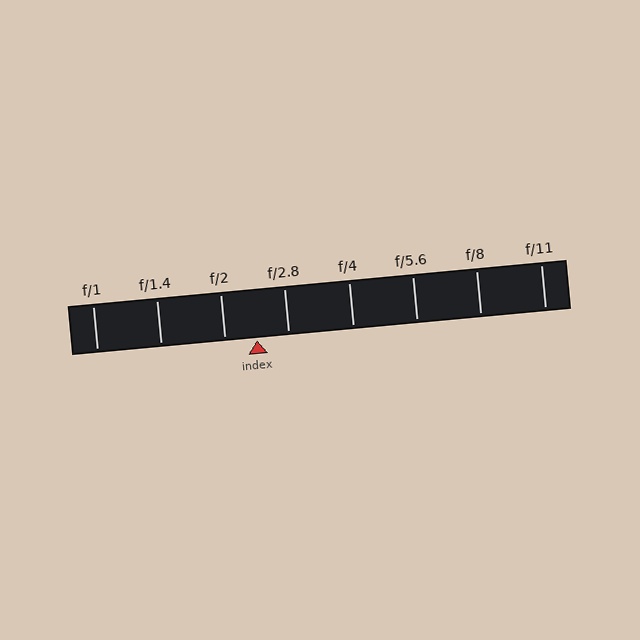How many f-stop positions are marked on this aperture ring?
There are 8 f-stop positions marked.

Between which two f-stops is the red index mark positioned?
The index mark is between f/2 and f/2.8.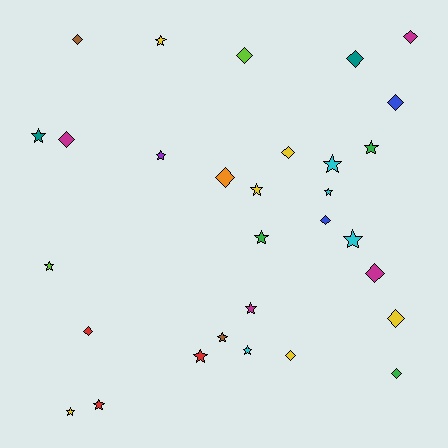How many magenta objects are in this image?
There are 4 magenta objects.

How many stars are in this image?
There are 16 stars.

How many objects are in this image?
There are 30 objects.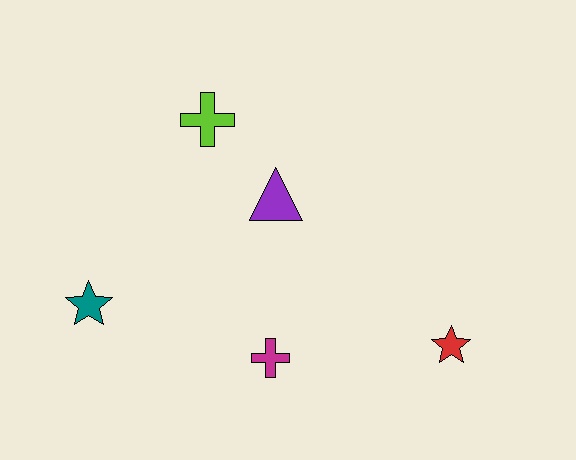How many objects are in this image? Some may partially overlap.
There are 5 objects.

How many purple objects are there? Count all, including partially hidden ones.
There is 1 purple object.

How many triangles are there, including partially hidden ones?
There is 1 triangle.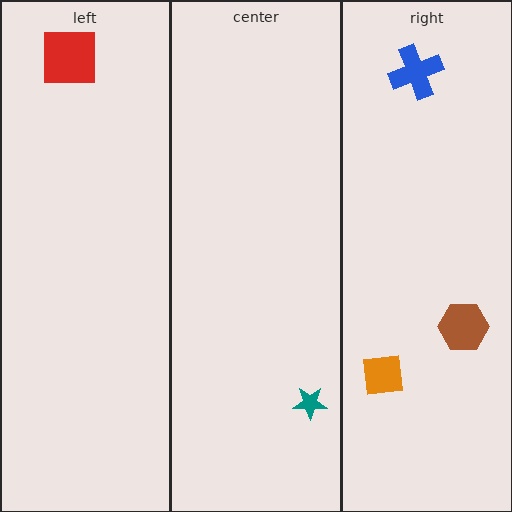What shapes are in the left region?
The red square.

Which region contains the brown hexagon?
The right region.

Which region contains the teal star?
The center region.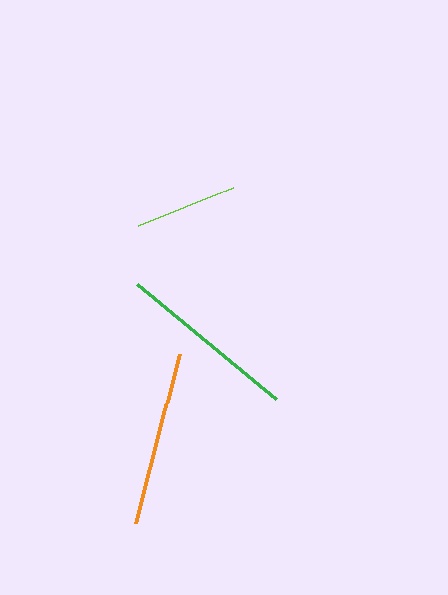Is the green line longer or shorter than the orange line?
The green line is longer than the orange line.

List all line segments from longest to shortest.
From longest to shortest: green, orange, lime.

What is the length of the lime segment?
The lime segment is approximately 102 pixels long.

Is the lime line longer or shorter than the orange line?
The orange line is longer than the lime line.